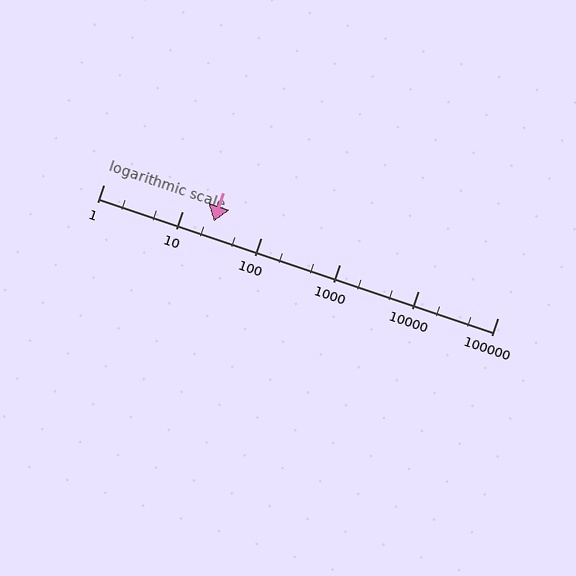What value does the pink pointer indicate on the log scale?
The pointer indicates approximately 25.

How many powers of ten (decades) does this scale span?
The scale spans 5 decades, from 1 to 100000.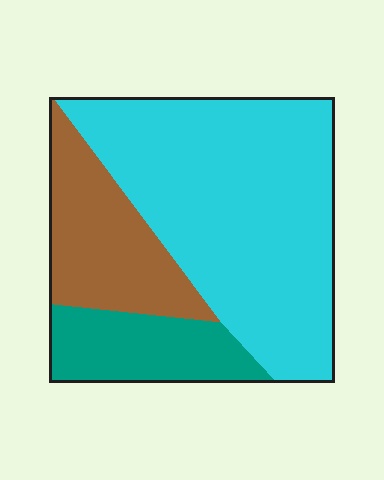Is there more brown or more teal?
Brown.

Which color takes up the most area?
Cyan, at roughly 60%.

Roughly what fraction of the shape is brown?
Brown covers 22% of the shape.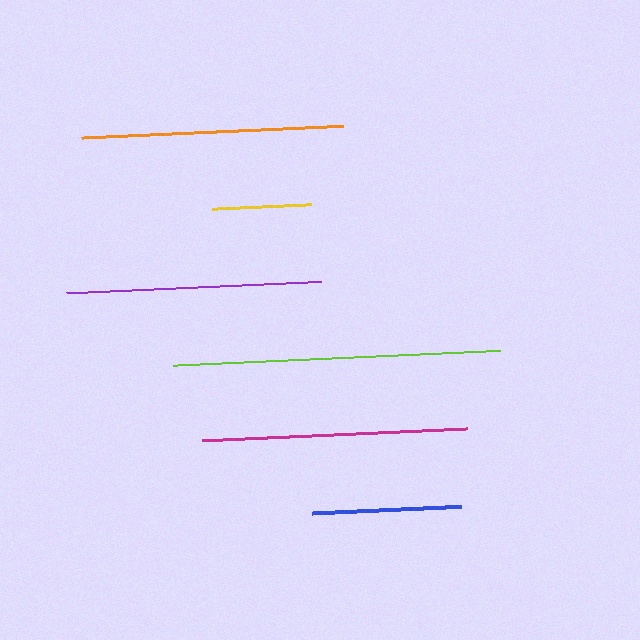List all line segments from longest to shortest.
From longest to shortest: lime, magenta, orange, purple, blue, yellow.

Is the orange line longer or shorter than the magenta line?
The magenta line is longer than the orange line.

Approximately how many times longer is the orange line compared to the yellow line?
The orange line is approximately 2.7 times the length of the yellow line.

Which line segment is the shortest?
The yellow line is the shortest at approximately 99 pixels.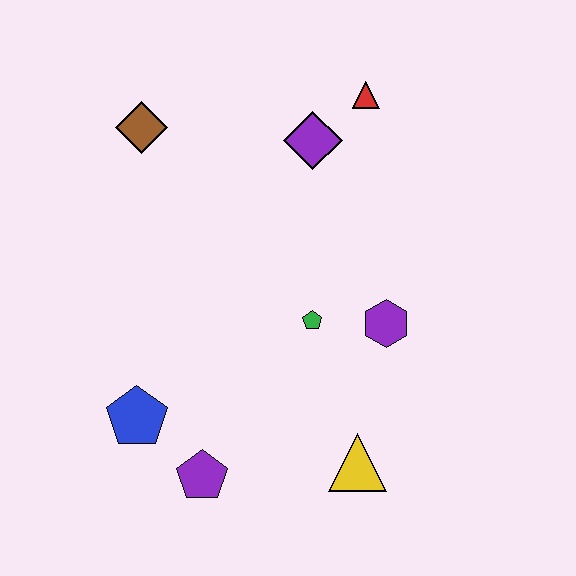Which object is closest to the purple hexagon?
The green pentagon is closest to the purple hexagon.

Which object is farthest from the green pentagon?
The brown diamond is farthest from the green pentagon.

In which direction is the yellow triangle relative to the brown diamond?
The yellow triangle is below the brown diamond.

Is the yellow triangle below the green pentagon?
Yes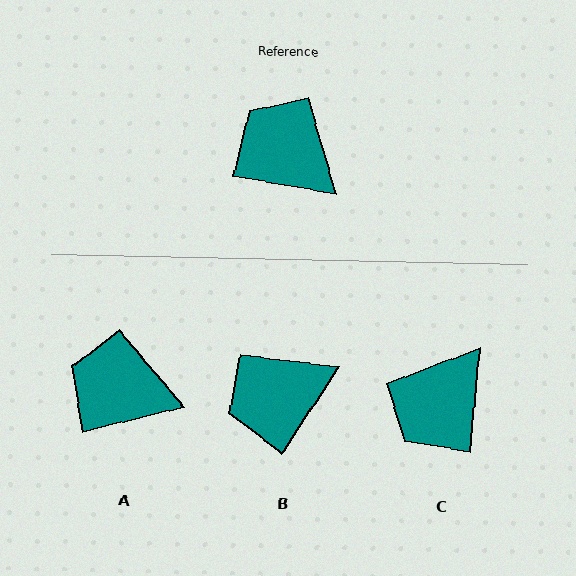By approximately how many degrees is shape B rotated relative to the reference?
Approximately 67 degrees counter-clockwise.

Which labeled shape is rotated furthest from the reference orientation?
C, about 95 degrees away.